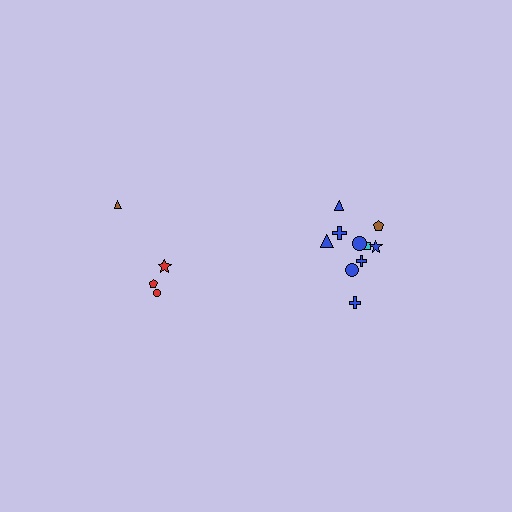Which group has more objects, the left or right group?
The right group.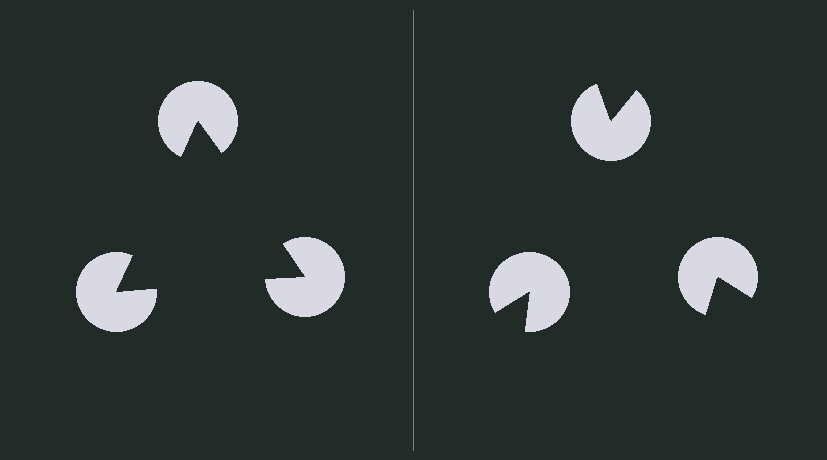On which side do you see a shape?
An illusory triangle appears on the left side. On the right side the wedge cuts are rotated, so no coherent shape forms.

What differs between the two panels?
The pac-man discs are positioned identically on both sides; only the wedge orientations differ. On the left they align to a triangle; on the right they are misaligned.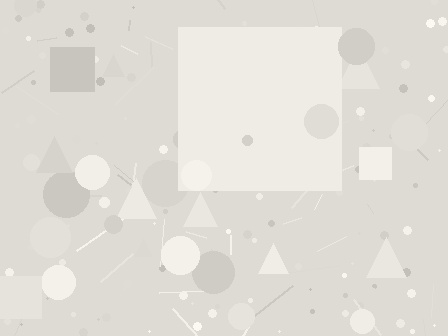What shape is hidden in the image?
A square is hidden in the image.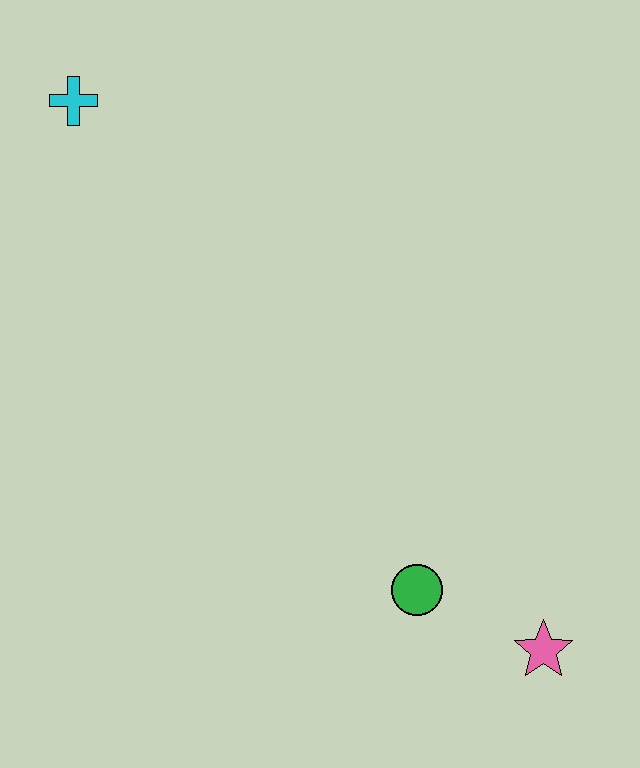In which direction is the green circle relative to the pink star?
The green circle is to the left of the pink star.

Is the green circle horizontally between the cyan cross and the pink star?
Yes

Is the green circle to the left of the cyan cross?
No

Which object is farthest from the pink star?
The cyan cross is farthest from the pink star.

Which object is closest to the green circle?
The pink star is closest to the green circle.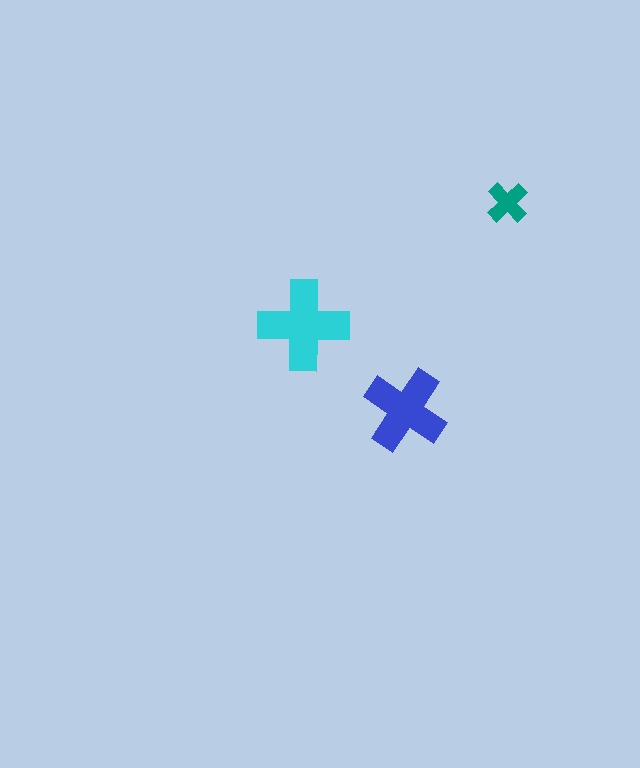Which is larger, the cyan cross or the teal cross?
The cyan one.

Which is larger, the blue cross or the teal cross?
The blue one.